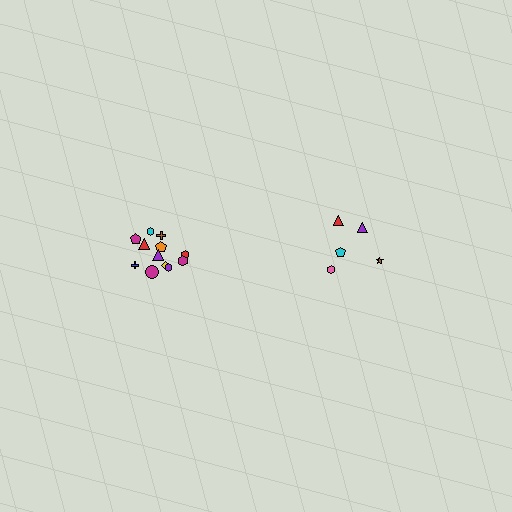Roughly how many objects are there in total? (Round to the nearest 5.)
Roughly 15 objects in total.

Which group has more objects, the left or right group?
The left group.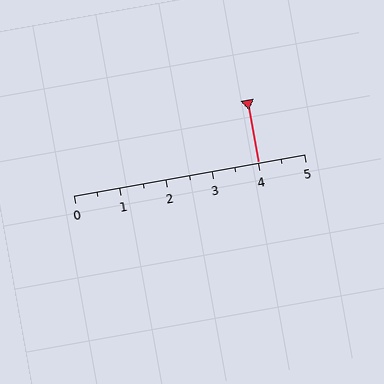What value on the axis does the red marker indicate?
The marker indicates approximately 4.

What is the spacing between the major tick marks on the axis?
The major ticks are spaced 1 apart.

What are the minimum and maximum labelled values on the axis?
The axis runs from 0 to 5.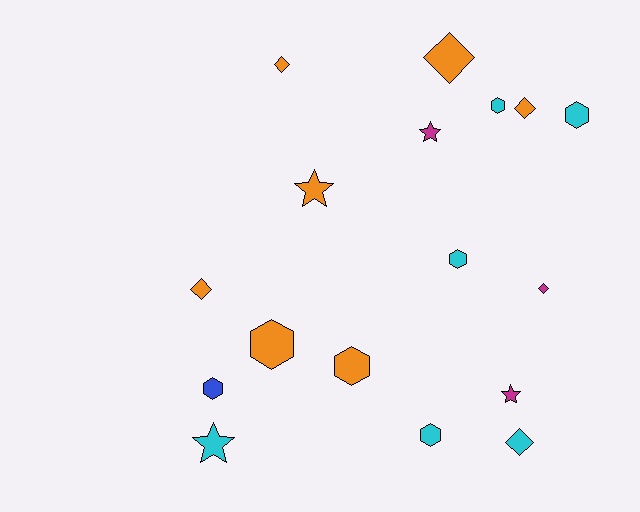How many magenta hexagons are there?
There are no magenta hexagons.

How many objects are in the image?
There are 17 objects.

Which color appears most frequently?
Orange, with 7 objects.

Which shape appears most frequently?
Hexagon, with 7 objects.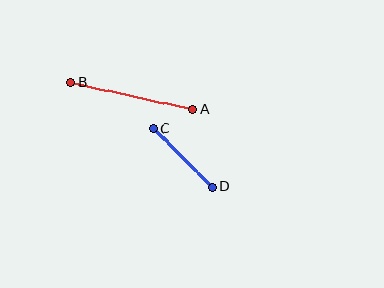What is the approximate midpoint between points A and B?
The midpoint is at approximately (132, 96) pixels.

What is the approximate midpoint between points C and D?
The midpoint is at approximately (183, 158) pixels.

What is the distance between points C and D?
The distance is approximately 83 pixels.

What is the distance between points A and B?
The distance is approximately 125 pixels.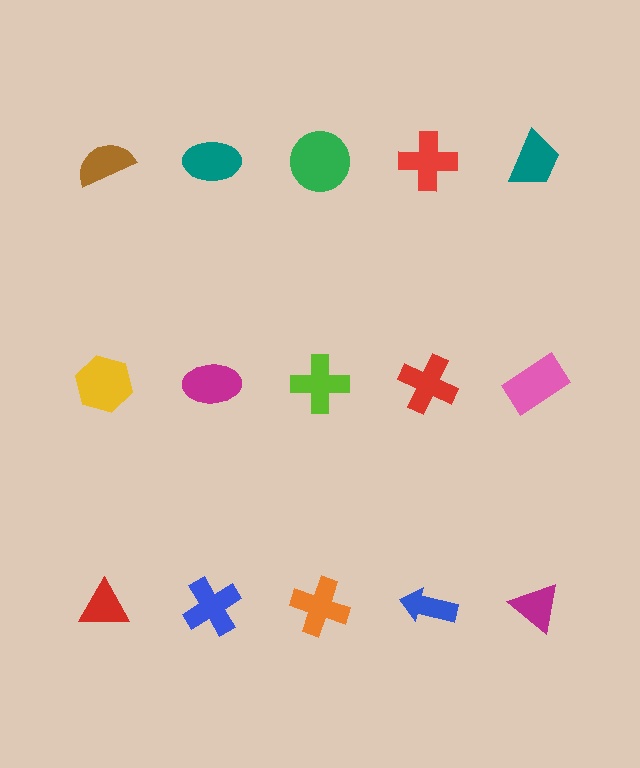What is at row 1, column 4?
A red cross.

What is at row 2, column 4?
A red cross.